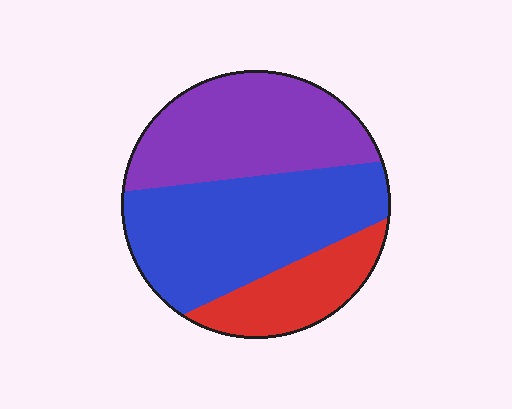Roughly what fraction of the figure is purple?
Purple covers roughly 35% of the figure.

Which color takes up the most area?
Blue, at roughly 45%.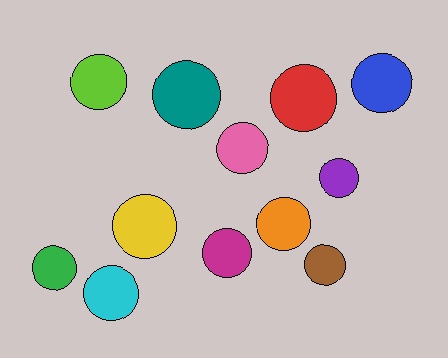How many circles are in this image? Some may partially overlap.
There are 12 circles.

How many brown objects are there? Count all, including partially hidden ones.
There is 1 brown object.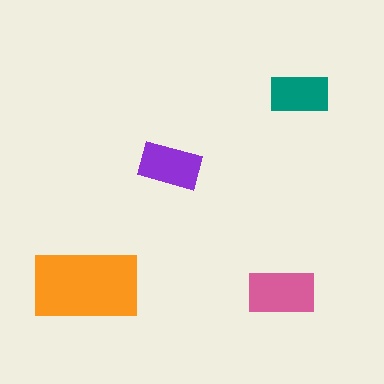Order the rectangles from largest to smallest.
the orange one, the pink one, the purple one, the teal one.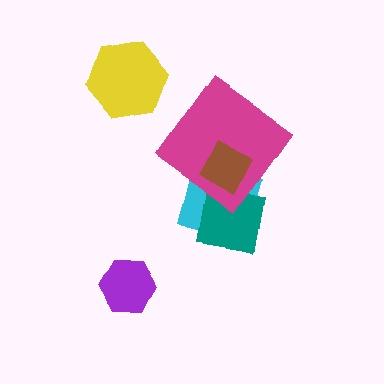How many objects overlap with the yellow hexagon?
0 objects overlap with the yellow hexagon.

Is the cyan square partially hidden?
Yes, it is partially covered by another shape.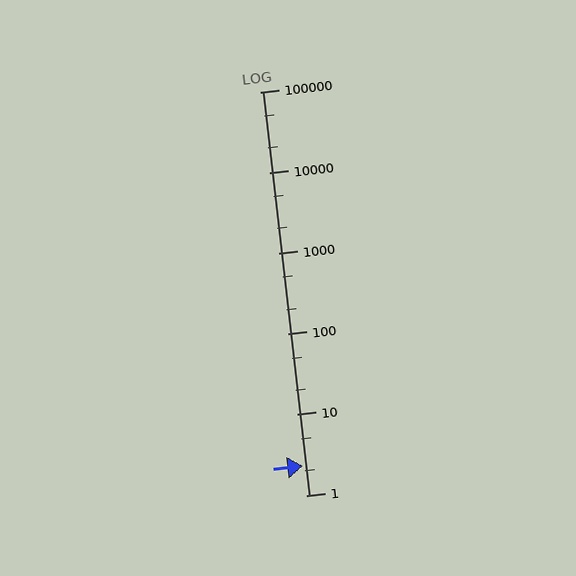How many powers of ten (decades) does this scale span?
The scale spans 5 decades, from 1 to 100000.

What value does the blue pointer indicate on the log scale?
The pointer indicates approximately 2.3.